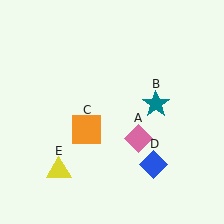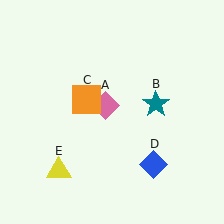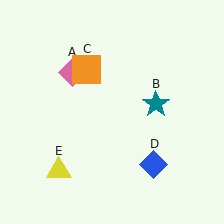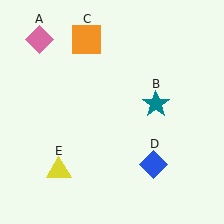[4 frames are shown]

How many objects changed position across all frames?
2 objects changed position: pink diamond (object A), orange square (object C).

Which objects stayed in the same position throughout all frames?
Teal star (object B) and blue diamond (object D) and yellow triangle (object E) remained stationary.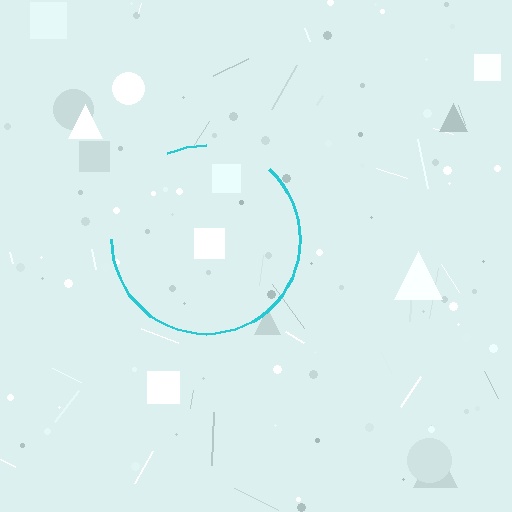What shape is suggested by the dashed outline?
The dashed outline suggests a circle.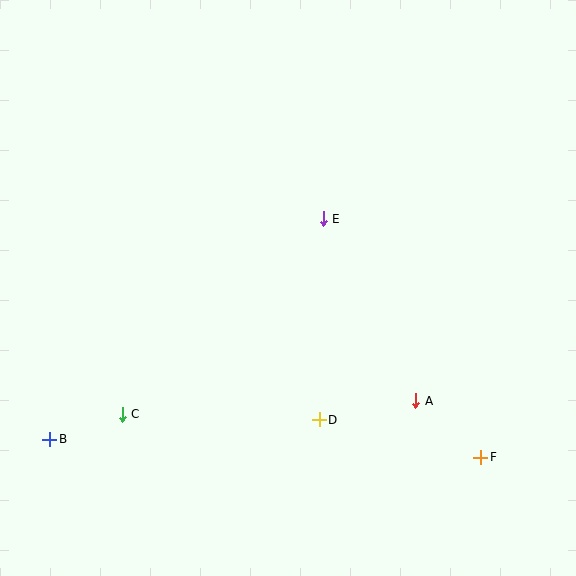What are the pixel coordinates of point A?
Point A is at (416, 401).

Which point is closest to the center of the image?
Point E at (323, 219) is closest to the center.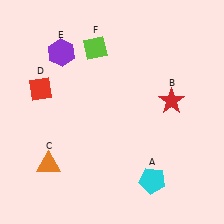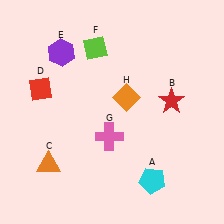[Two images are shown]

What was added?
A pink cross (G), an orange diamond (H) were added in Image 2.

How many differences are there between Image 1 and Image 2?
There are 2 differences between the two images.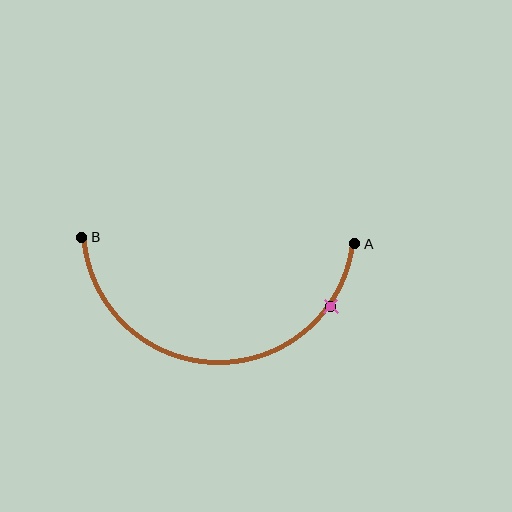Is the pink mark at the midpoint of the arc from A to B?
No. The pink mark lies on the arc but is closer to endpoint A. The arc midpoint would be at the point on the curve equidistant along the arc from both A and B.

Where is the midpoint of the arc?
The arc midpoint is the point on the curve farthest from the straight line joining A and B. It sits below that line.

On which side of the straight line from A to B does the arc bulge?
The arc bulges below the straight line connecting A and B.